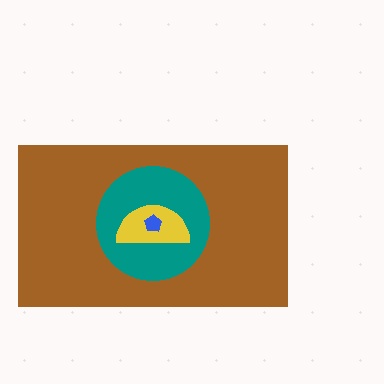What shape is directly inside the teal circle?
The yellow semicircle.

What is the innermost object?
The blue pentagon.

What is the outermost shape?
The brown rectangle.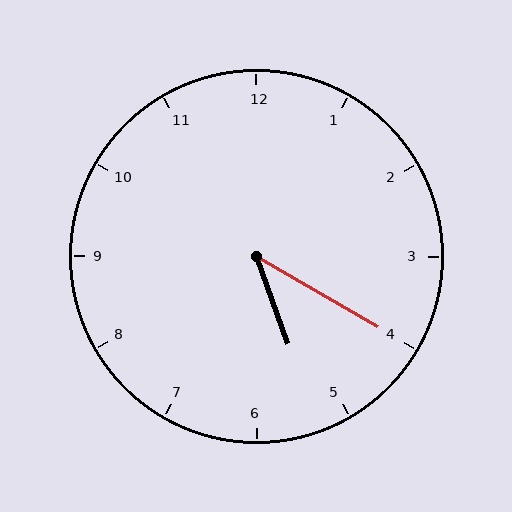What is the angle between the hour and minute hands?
Approximately 40 degrees.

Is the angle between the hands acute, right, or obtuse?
It is acute.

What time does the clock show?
5:20.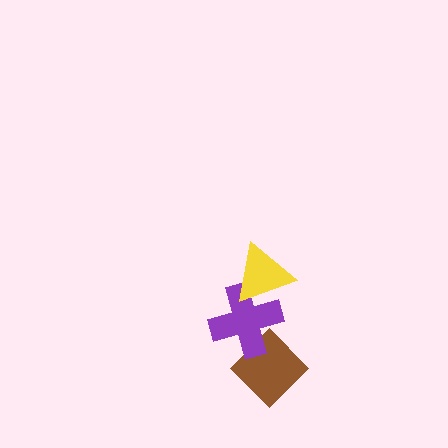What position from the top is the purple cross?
The purple cross is 2nd from the top.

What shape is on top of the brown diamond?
The purple cross is on top of the brown diamond.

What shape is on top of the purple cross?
The yellow triangle is on top of the purple cross.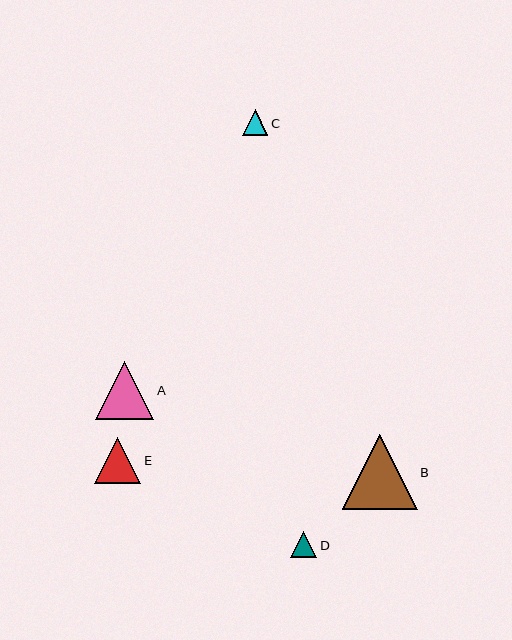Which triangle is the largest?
Triangle B is the largest with a size of approximately 75 pixels.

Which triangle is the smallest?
Triangle C is the smallest with a size of approximately 26 pixels.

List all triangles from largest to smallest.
From largest to smallest: B, A, E, D, C.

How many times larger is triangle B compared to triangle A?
Triangle B is approximately 1.3 times the size of triangle A.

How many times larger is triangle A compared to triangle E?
Triangle A is approximately 1.2 times the size of triangle E.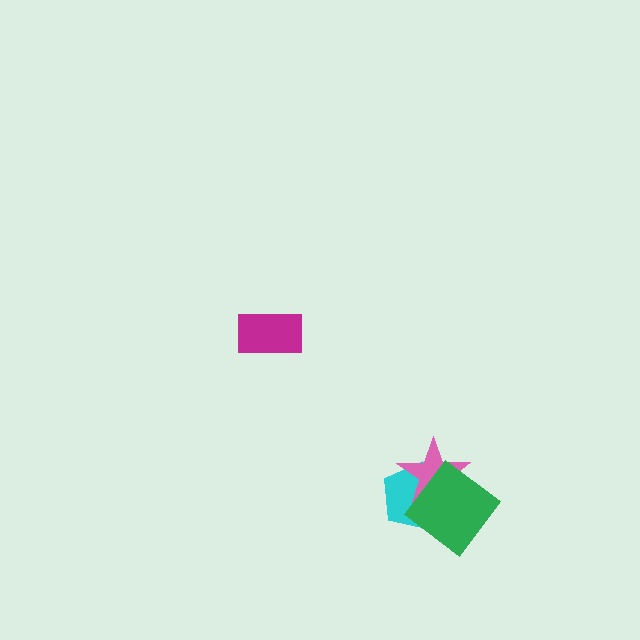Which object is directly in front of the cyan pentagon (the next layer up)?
The pink star is directly in front of the cyan pentagon.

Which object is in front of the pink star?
The green diamond is in front of the pink star.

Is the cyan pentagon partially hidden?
Yes, it is partially covered by another shape.